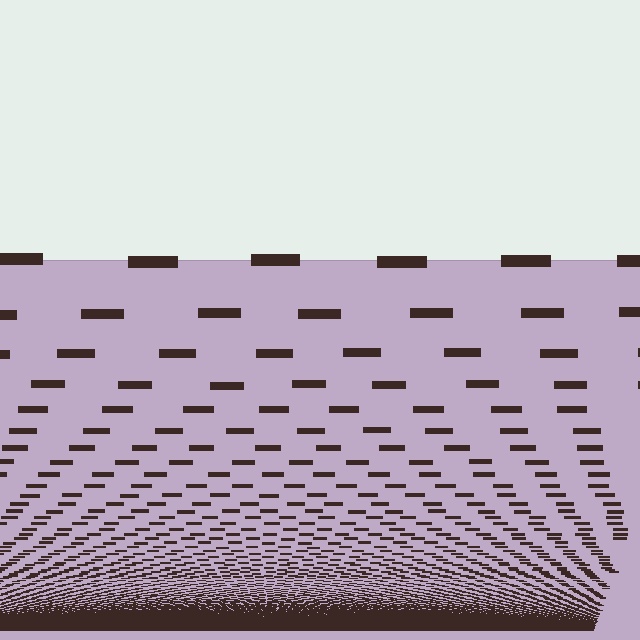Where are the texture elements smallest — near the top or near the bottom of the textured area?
Near the bottom.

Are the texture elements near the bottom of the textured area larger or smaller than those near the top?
Smaller. The gradient is inverted — elements near the bottom are smaller and denser.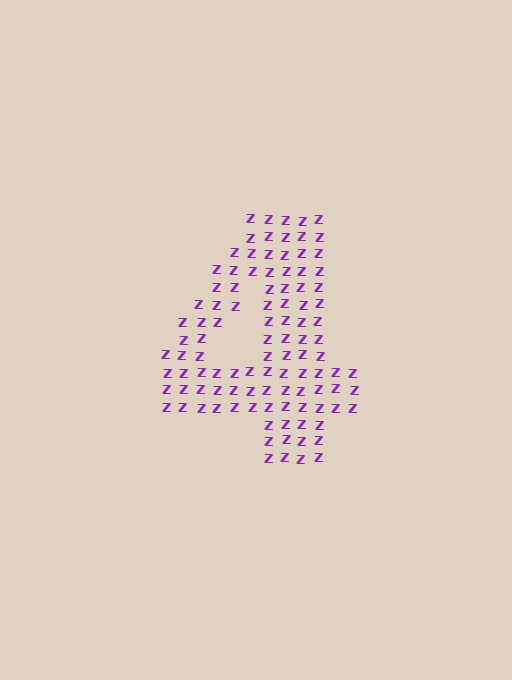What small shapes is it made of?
It is made of small letter Z's.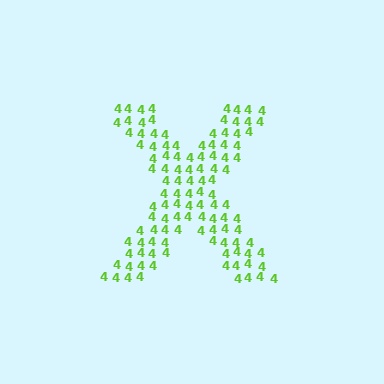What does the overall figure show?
The overall figure shows the letter X.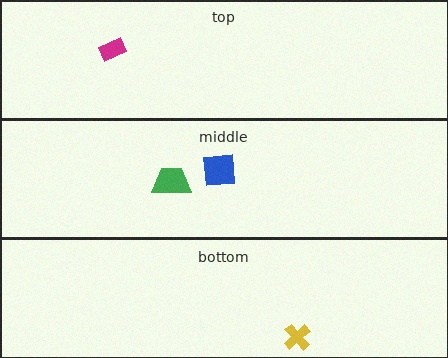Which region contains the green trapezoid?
The middle region.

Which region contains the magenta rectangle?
The top region.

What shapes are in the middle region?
The green trapezoid, the blue square.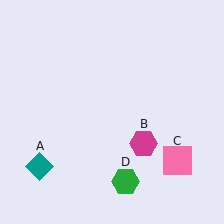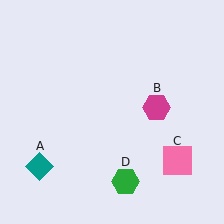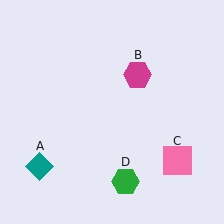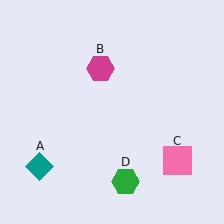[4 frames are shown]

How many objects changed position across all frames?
1 object changed position: magenta hexagon (object B).